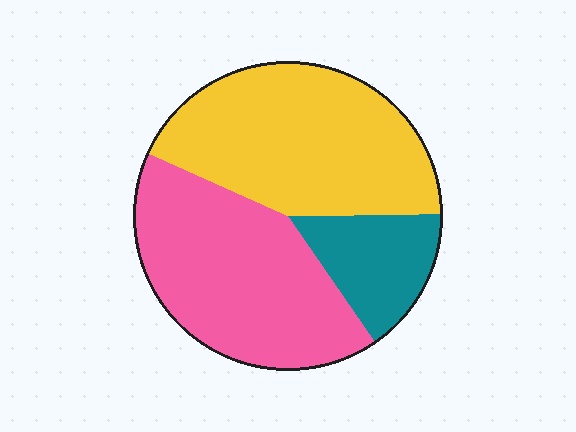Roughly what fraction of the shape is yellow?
Yellow covers about 45% of the shape.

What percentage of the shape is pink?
Pink takes up about two fifths (2/5) of the shape.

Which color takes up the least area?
Teal, at roughly 15%.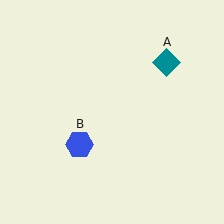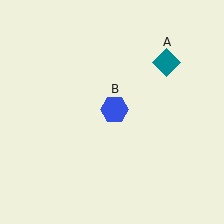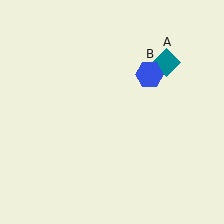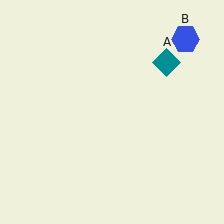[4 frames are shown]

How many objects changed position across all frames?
1 object changed position: blue hexagon (object B).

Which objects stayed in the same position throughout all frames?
Teal diamond (object A) remained stationary.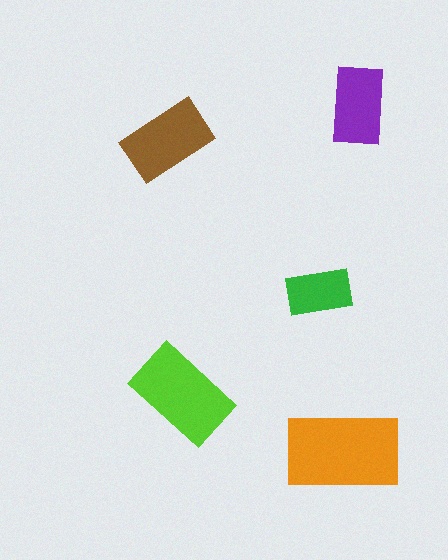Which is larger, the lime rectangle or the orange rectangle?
The orange one.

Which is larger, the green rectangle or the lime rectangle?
The lime one.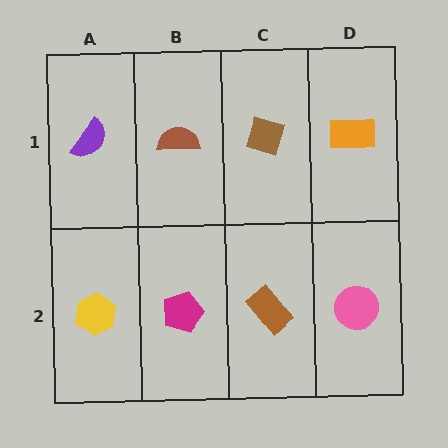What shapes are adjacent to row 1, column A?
A yellow hexagon (row 2, column A), a brown semicircle (row 1, column B).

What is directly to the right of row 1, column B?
A brown diamond.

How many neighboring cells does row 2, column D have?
2.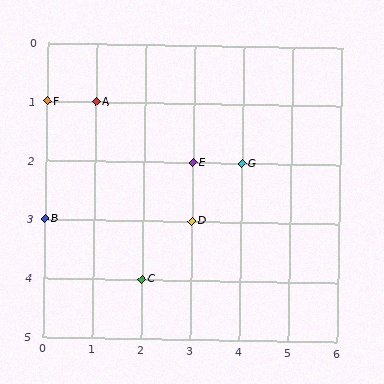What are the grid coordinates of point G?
Point G is at grid coordinates (4, 2).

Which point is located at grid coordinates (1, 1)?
Point A is at (1, 1).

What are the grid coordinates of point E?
Point E is at grid coordinates (3, 2).